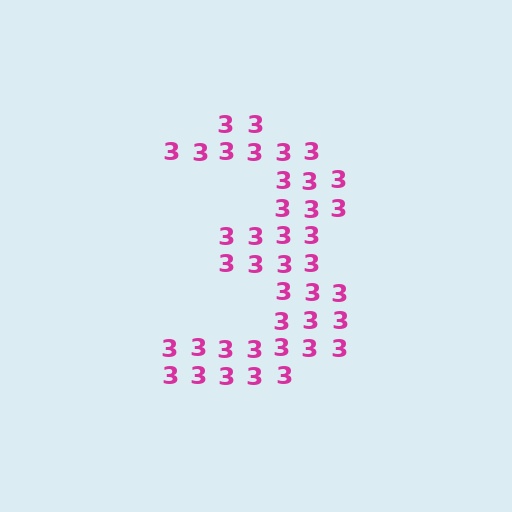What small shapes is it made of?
It is made of small digit 3's.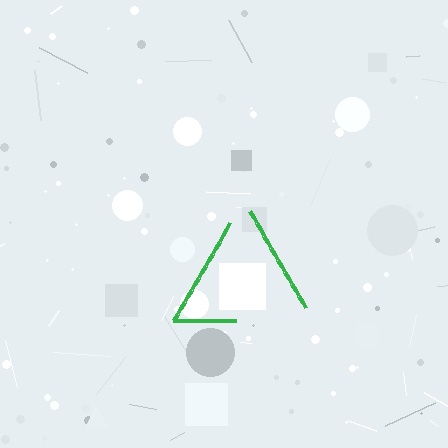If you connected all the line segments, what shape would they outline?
They would outline a triangle.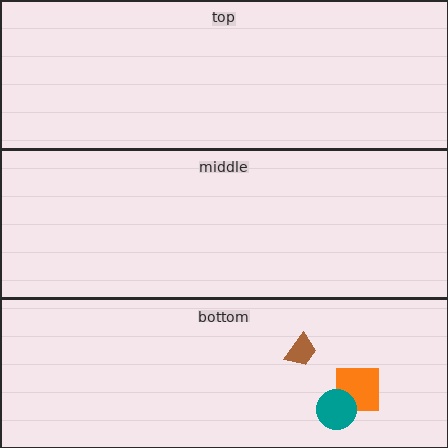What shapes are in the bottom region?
The brown trapezoid, the orange square, the teal circle.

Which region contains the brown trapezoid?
The bottom region.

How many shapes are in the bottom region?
3.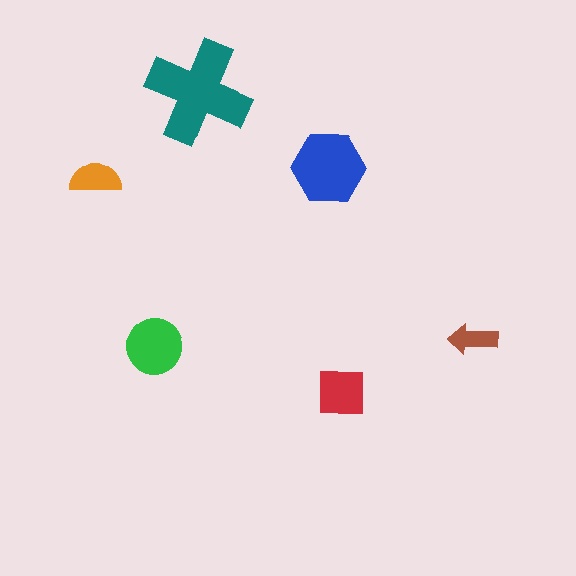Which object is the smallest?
The brown arrow.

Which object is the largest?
The teal cross.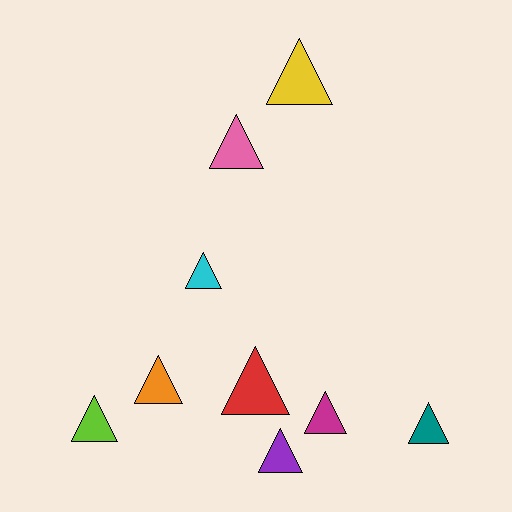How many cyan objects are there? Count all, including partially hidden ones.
There is 1 cyan object.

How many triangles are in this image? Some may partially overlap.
There are 9 triangles.